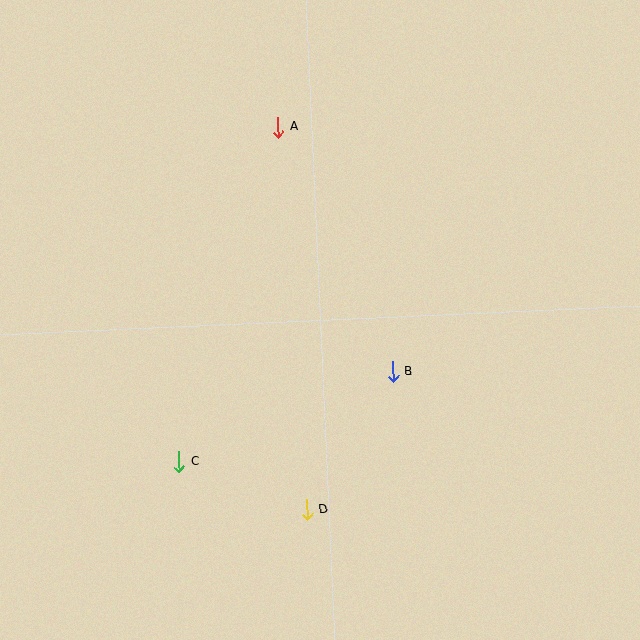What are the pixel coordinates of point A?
Point A is at (278, 127).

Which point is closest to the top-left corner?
Point A is closest to the top-left corner.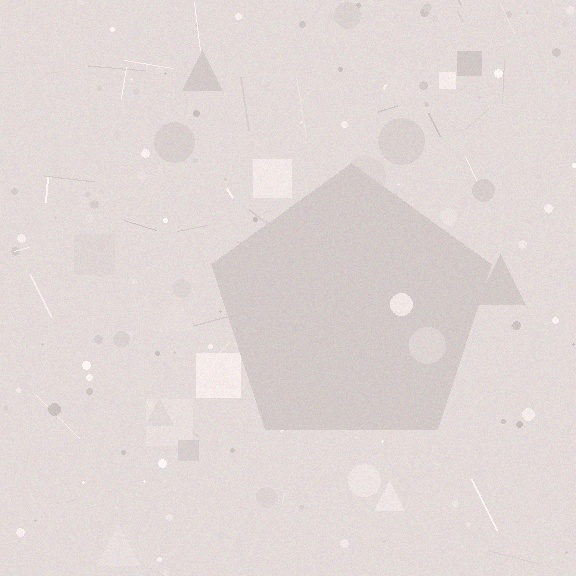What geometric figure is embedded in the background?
A pentagon is embedded in the background.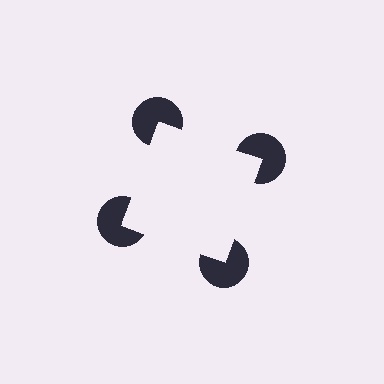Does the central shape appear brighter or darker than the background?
It typically appears slightly brighter than the background, even though no actual brightness change is drawn.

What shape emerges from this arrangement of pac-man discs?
An illusory square — its edges are inferred from the aligned wedge cuts in the pac-man discs, not physically drawn.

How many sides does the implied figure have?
4 sides.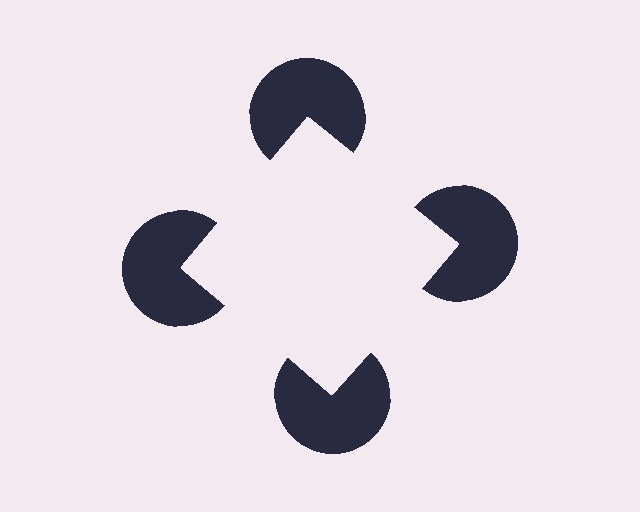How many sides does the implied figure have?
4 sides.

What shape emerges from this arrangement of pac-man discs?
An illusory square — its edges are inferred from the aligned wedge cuts in the pac-man discs, not physically drawn.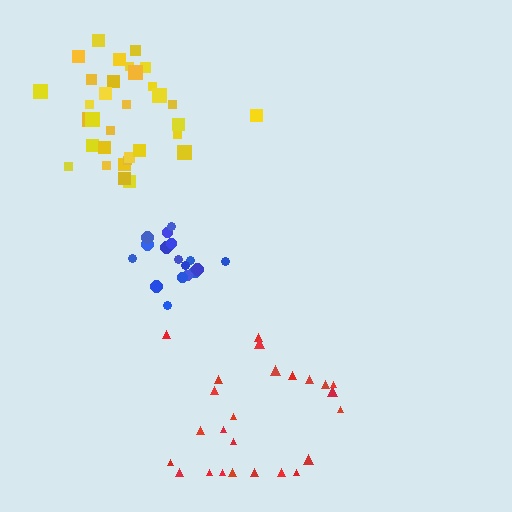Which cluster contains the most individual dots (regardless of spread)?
Yellow (33).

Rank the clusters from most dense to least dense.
blue, yellow, red.